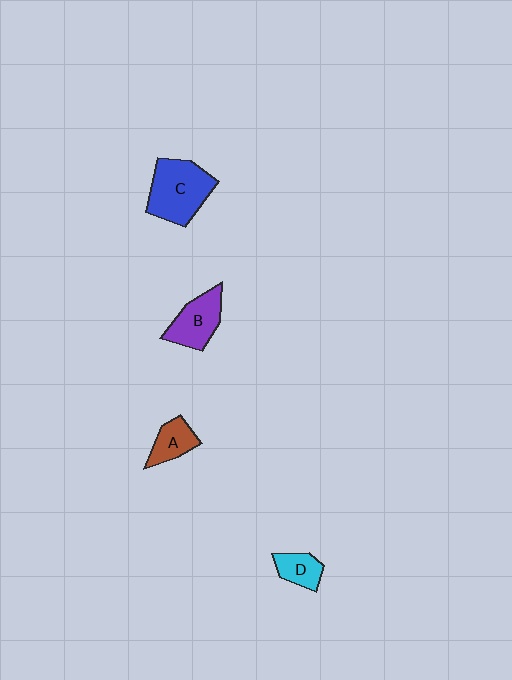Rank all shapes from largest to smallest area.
From largest to smallest: C (blue), B (purple), A (brown), D (cyan).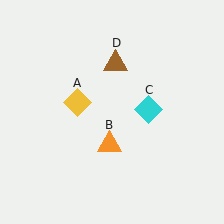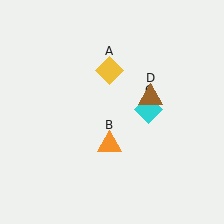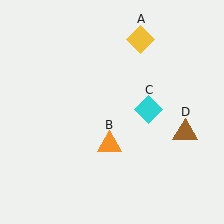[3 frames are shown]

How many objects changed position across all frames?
2 objects changed position: yellow diamond (object A), brown triangle (object D).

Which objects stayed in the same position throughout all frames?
Orange triangle (object B) and cyan diamond (object C) remained stationary.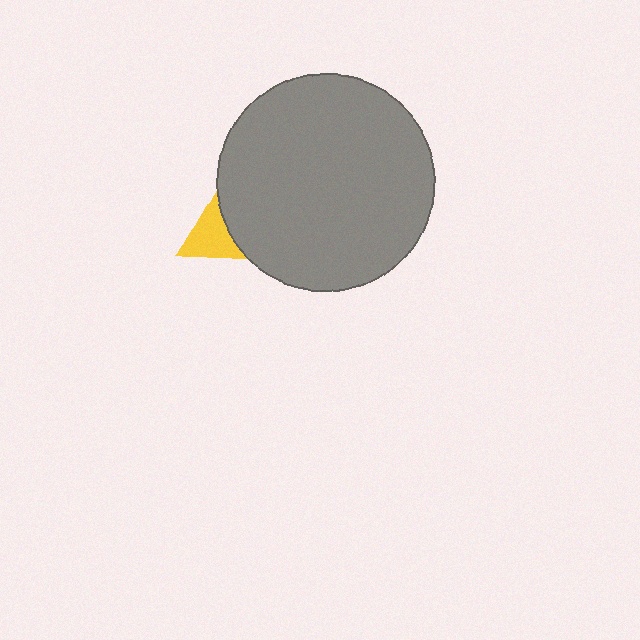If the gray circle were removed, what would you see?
You would see the complete yellow triangle.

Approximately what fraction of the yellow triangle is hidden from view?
Roughly 60% of the yellow triangle is hidden behind the gray circle.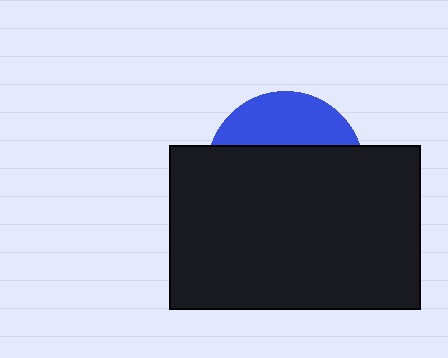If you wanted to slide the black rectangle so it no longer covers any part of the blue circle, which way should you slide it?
Slide it down — that is the most direct way to separate the two shapes.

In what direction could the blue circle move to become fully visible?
The blue circle could move up. That would shift it out from behind the black rectangle entirely.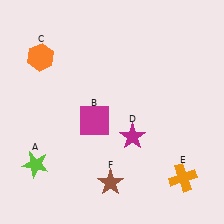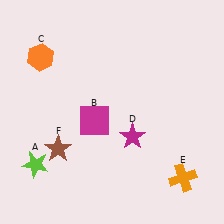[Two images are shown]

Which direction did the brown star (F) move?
The brown star (F) moved left.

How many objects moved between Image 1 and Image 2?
1 object moved between the two images.